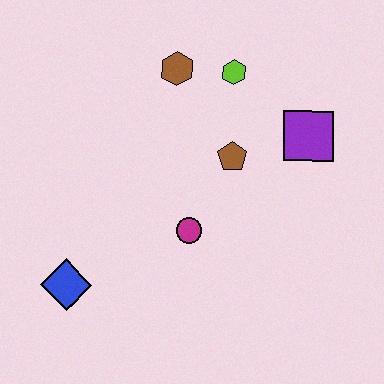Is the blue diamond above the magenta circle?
No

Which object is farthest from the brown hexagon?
The blue diamond is farthest from the brown hexagon.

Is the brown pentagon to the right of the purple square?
No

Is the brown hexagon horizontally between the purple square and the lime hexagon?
No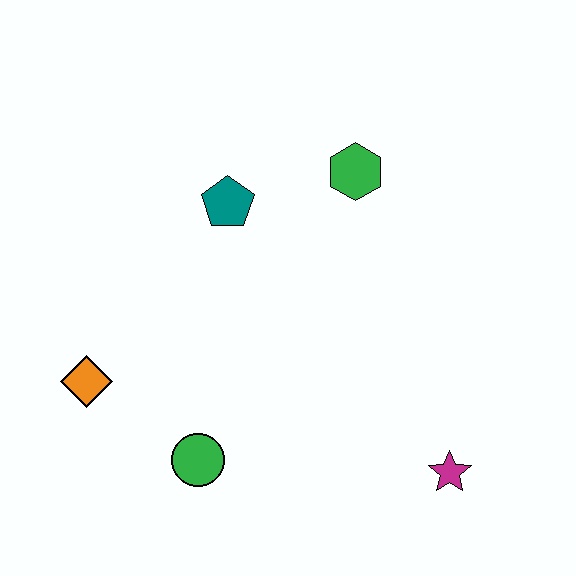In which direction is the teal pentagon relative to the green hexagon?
The teal pentagon is to the left of the green hexagon.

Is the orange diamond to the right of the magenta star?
No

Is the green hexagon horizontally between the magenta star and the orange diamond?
Yes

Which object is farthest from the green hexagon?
The orange diamond is farthest from the green hexagon.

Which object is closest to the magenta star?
The green circle is closest to the magenta star.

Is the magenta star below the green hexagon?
Yes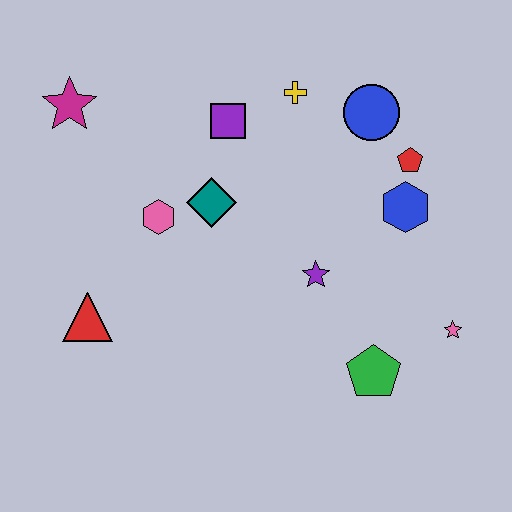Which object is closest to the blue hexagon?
The red pentagon is closest to the blue hexagon.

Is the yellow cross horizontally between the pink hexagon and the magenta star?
No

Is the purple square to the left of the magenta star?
No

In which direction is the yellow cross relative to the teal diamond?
The yellow cross is above the teal diamond.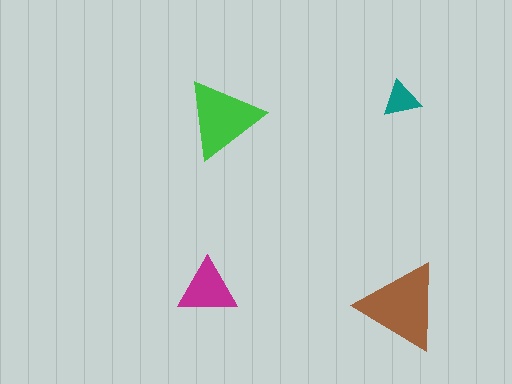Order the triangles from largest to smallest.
the brown one, the green one, the magenta one, the teal one.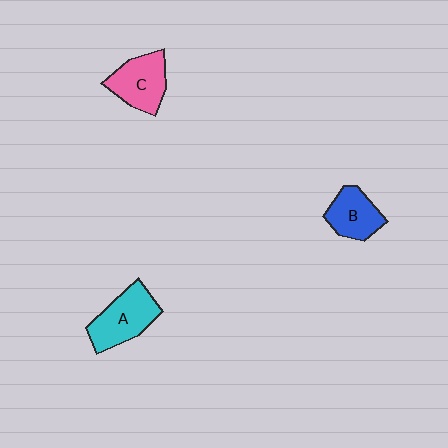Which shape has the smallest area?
Shape B (blue).